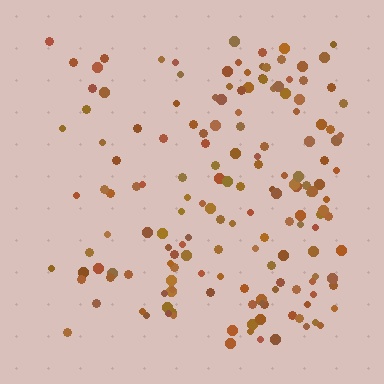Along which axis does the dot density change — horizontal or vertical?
Horizontal.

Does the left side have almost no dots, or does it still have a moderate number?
Still a moderate number, just noticeably fewer than the right.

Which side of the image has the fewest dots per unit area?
The left.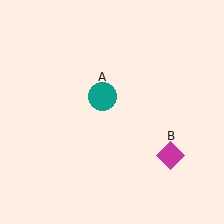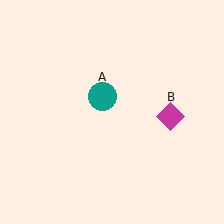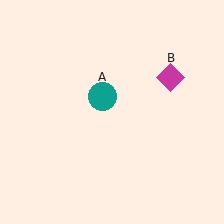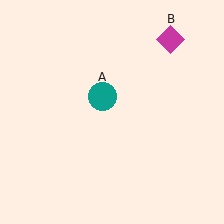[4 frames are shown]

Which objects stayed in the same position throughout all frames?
Teal circle (object A) remained stationary.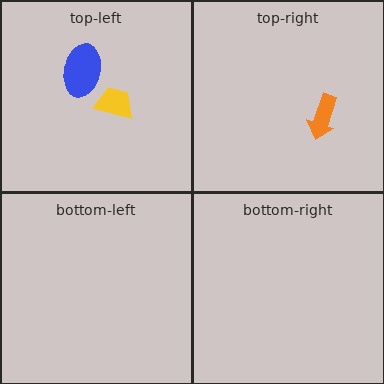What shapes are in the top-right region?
The orange arrow.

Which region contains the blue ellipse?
The top-left region.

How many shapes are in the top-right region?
1.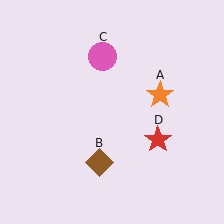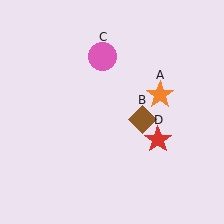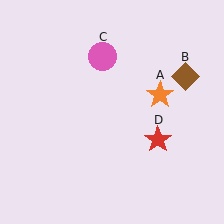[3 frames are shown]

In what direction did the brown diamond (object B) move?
The brown diamond (object B) moved up and to the right.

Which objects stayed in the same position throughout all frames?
Orange star (object A) and pink circle (object C) and red star (object D) remained stationary.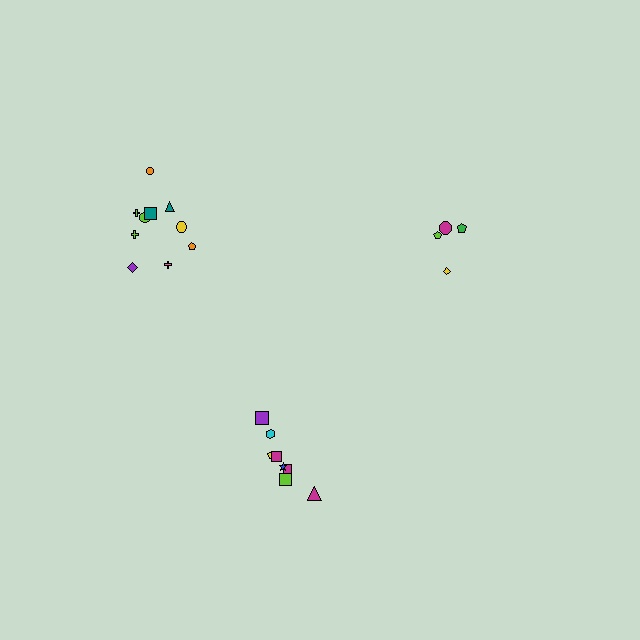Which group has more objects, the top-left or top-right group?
The top-left group.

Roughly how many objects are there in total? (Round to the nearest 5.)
Roughly 20 objects in total.